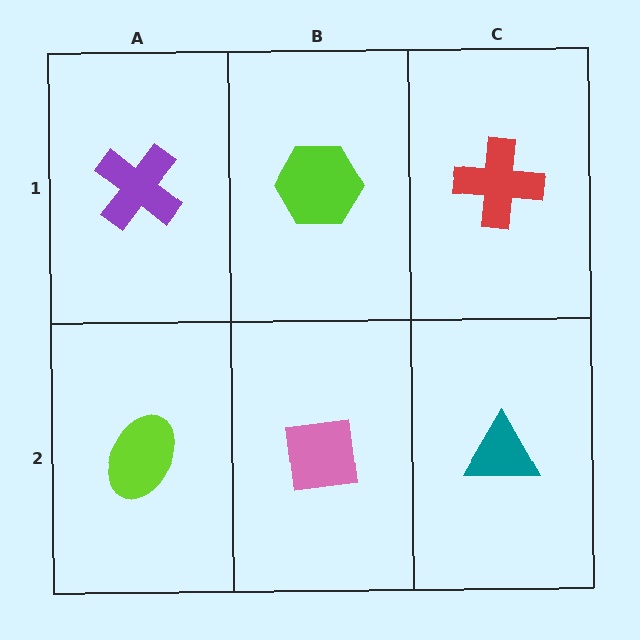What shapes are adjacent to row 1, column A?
A lime ellipse (row 2, column A), a lime hexagon (row 1, column B).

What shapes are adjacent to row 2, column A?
A purple cross (row 1, column A), a pink square (row 2, column B).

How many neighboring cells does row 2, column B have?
3.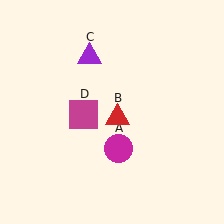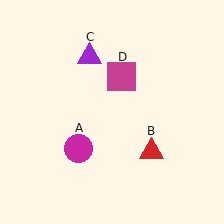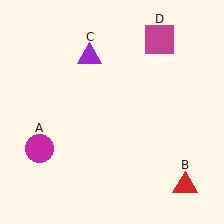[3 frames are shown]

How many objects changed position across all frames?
3 objects changed position: magenta circle (object A), red triangle (object B), magenta square (object D).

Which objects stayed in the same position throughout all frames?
Purple triangle (object C) remained stationary.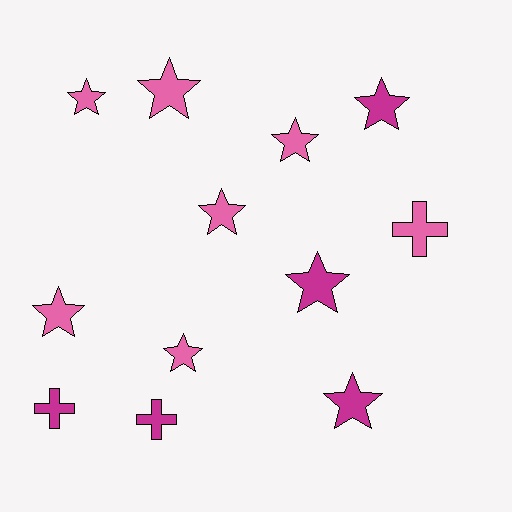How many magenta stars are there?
There are 3 magenta stars.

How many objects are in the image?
There are 12 objects.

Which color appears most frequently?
Pink, with 7 objects.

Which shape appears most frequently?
Star, with 9 objects.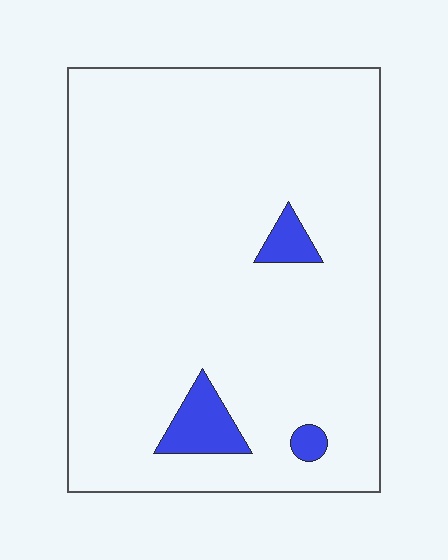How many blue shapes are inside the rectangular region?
3.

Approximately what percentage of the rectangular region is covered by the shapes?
Approximately 5%.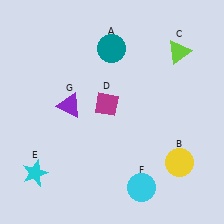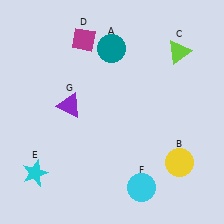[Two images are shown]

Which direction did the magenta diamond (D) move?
The magenta diamond (D) moved up.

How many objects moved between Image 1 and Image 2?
1 object moved between the two images.